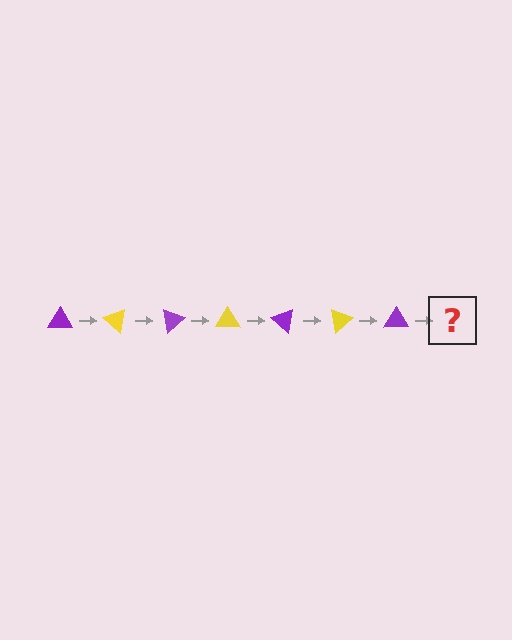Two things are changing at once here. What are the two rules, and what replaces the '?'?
The two rules are that it rotates 40 degrees each step and the color cycles through purple and yellow. The '?' should be a yellow triangle, rotated 280 degrees from the start.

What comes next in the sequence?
The next element should be a yellow triangle, rotated 280 degrees from the start.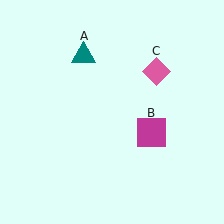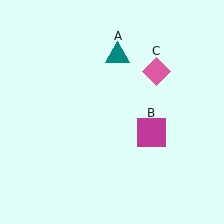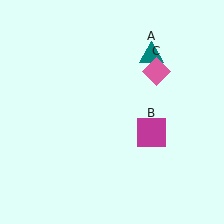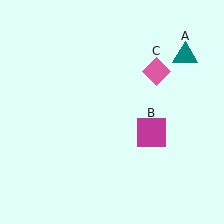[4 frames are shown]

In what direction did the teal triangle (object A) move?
The teal triangle (object A) moved right.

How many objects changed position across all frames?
1 object changed position: teal triangle (object A).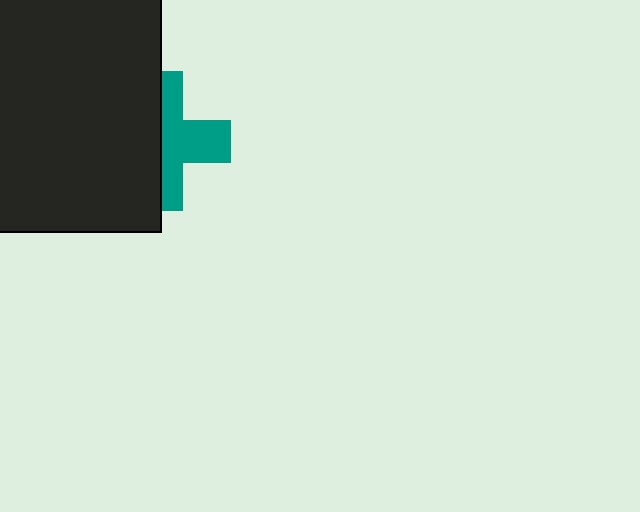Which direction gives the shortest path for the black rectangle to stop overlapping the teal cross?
Moving left gives the shortest separation.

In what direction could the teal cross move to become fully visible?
The teal cross could move right. That would shift it out from behind the black rectangle entirely.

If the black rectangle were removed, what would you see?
You would see the complete teal cross.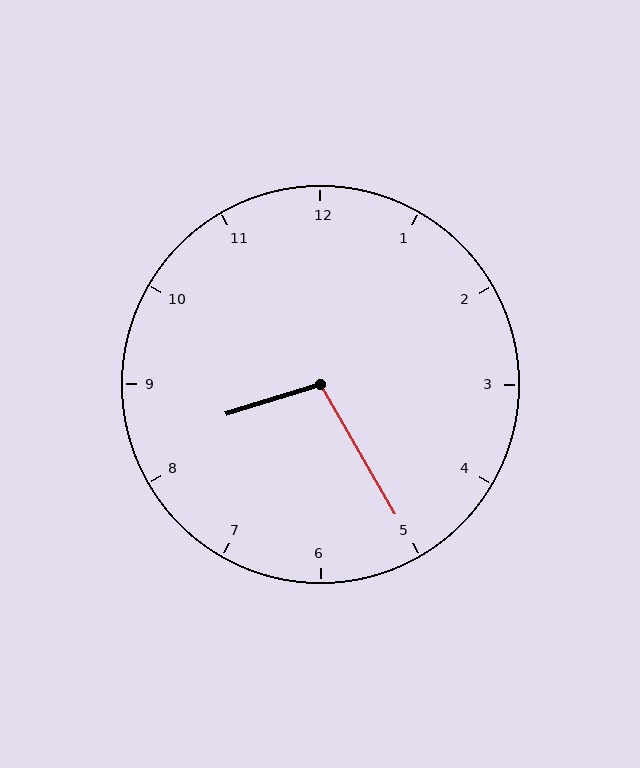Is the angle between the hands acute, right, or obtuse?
It is obtuse.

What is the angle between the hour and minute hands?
Approximately 102 degrees.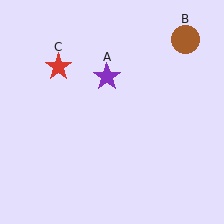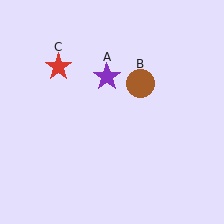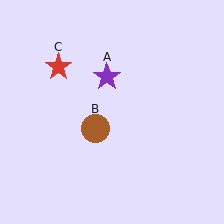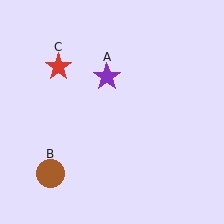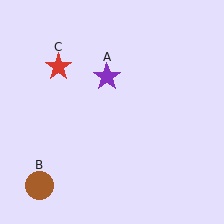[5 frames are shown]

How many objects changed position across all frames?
1 object changed position: brown circle (object B).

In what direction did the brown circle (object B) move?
The brown circle (object B) moved down and to the left.